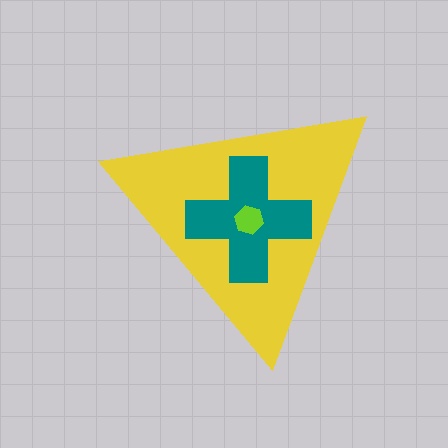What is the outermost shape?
The yellow triangle.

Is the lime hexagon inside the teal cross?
Yes.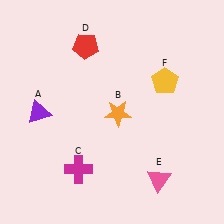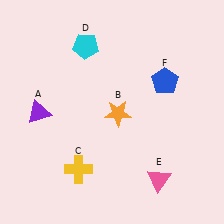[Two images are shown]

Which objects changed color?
C changed from magenta to yellow. D changed from red to cyan. F changed from yellow to blue.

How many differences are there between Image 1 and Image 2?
There are 3 differences between the two images.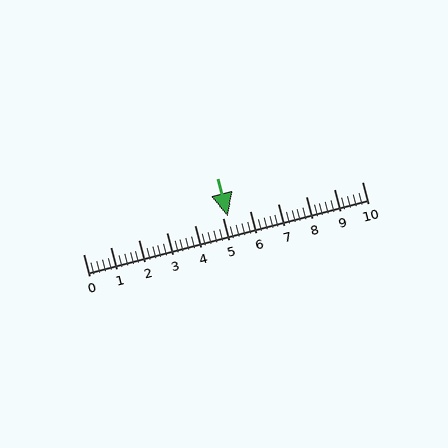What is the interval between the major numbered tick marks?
The major tick marks are spaced 1 units apart.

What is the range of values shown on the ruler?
The ruler shows values from 0 to 10.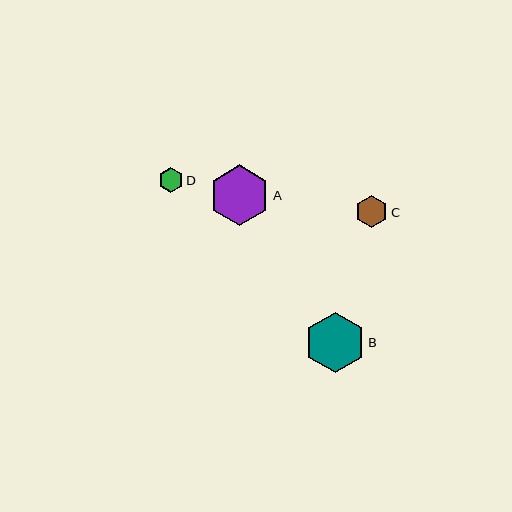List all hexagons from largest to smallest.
From largest to smallest: A, B, C, D.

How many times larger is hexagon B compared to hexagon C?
Hexagon B is approximately 1.9 times the size of hexagon C.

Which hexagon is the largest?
Hexagon A is the largest with a size of approximately 61 pixels.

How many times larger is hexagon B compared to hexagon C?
Hexagon B is approximately 1.9 times the size of hexagon C.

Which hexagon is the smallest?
Hexagon D is the smallest with a size of approximately 25 pixels.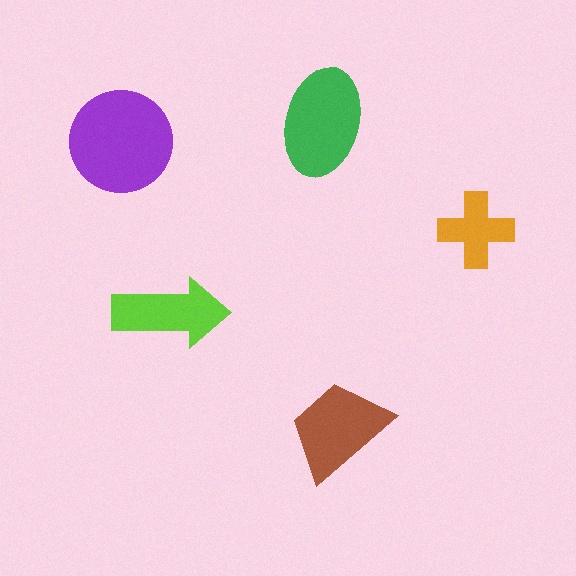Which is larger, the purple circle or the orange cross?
The purple circle.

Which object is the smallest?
The orange cross.